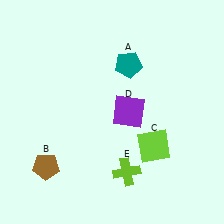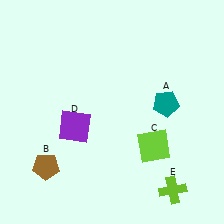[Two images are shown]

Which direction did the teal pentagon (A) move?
The teal pentagon (A) moved down.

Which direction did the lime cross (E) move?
The lime cross (E) moved right.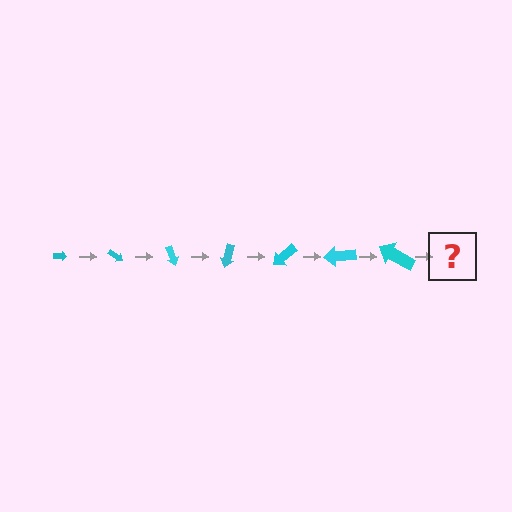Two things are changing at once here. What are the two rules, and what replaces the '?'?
The two rules are that the arrow grows larger each step and it rotates 35 degrees each step. The '?' should be an arrow, larger than the previous one and rotated 245 degrees from the start.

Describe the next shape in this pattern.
It should be an arrow, larger than the previous one and rotated 245 degrees from the start.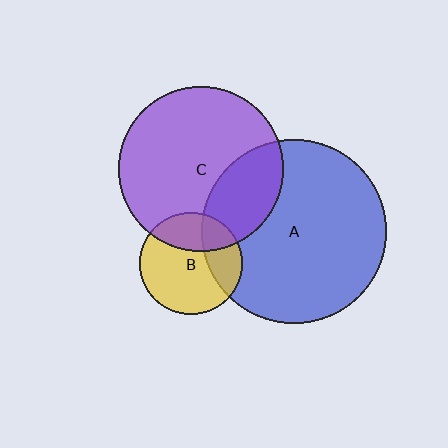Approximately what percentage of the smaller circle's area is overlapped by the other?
Approximately 25%.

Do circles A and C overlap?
Yes.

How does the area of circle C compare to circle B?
Approximately 2.6 times.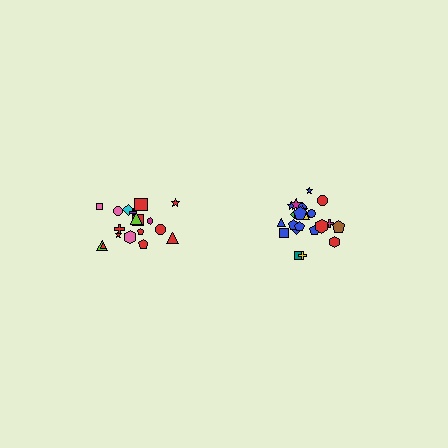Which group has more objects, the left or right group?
The right group.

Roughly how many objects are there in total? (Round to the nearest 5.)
Roughly 45 objects in total.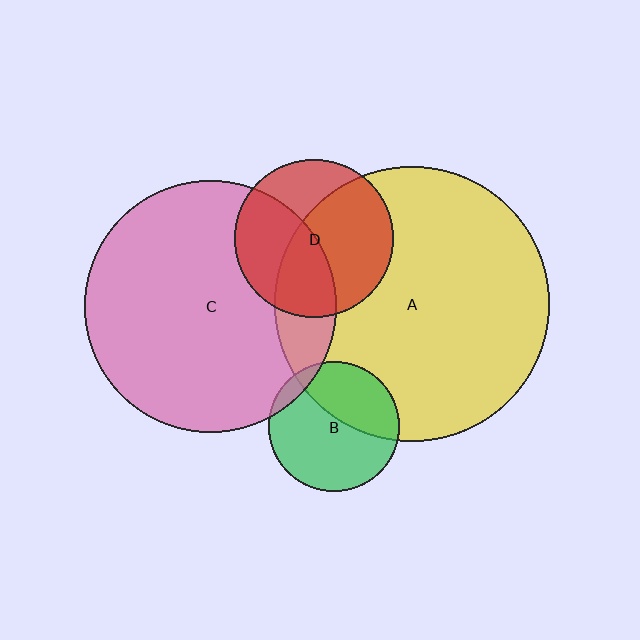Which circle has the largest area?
Circle A (yellow).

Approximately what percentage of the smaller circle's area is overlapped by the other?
Approximately 45%.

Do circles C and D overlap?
Yes.